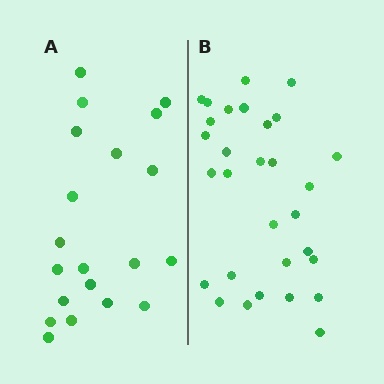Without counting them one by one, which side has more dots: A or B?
Region B (the right region) has more dots.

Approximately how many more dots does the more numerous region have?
Region B has roughly 10 or so more dots than region A.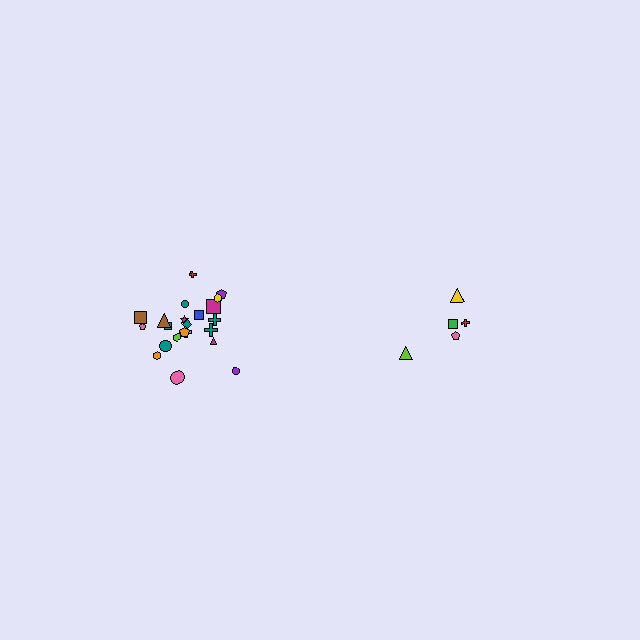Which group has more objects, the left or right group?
The left group.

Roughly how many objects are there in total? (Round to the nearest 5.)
Roughly 25 objects in total.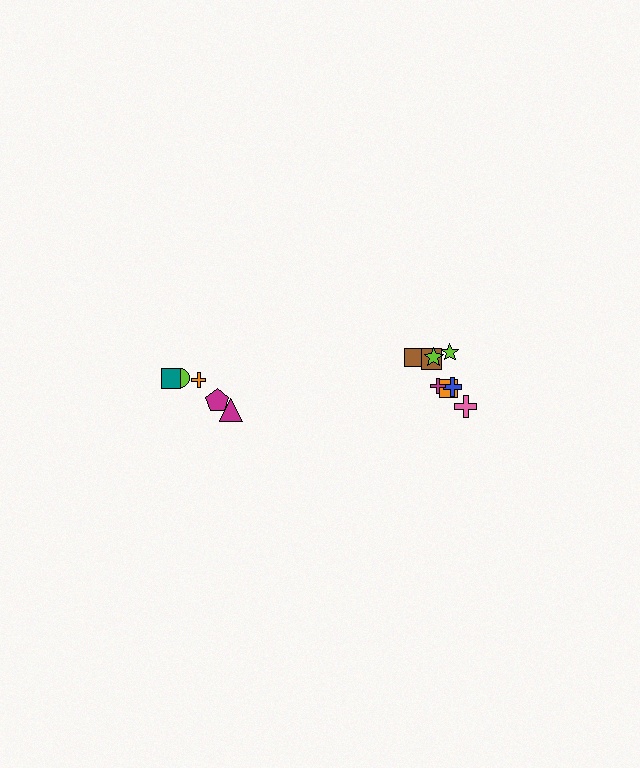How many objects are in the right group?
There are 8 objects.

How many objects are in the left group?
There are 5 objects.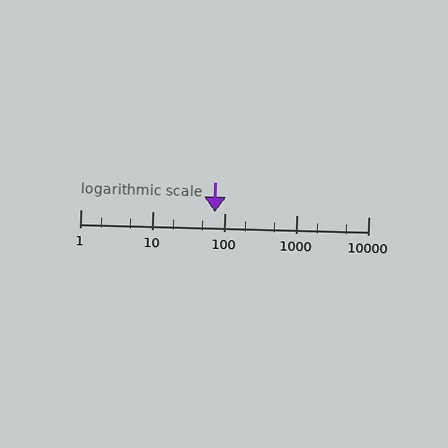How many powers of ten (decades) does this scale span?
The scale spans 4 decades, from 1 to 10000.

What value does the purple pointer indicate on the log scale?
The pointer indicates approximately 73.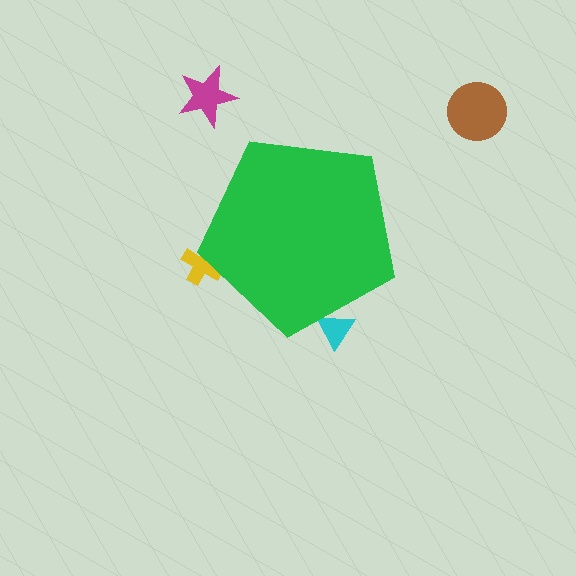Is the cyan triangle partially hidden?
Yes, the cyan triangle is partially hidden behind the green pentagon.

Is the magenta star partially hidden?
No, the magenta star is fully visible.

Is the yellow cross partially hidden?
Yes, the yellow cross is partially hidden behind the green pentagon.